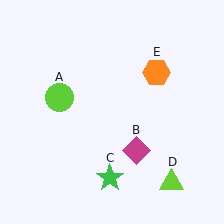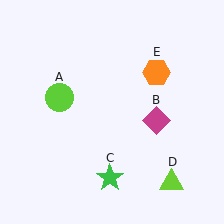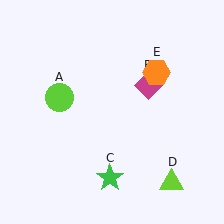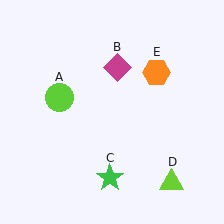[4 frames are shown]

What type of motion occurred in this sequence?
The magenta diamond (object B) rotated counterclockwise around the center of the scene.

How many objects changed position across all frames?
1 object changed position: magenta diamond (object B).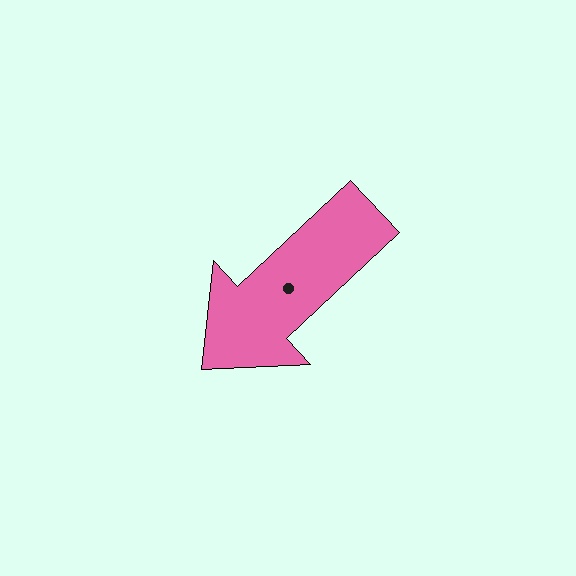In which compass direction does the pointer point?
Southwest.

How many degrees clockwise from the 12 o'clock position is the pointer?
Approximately 227 degrees.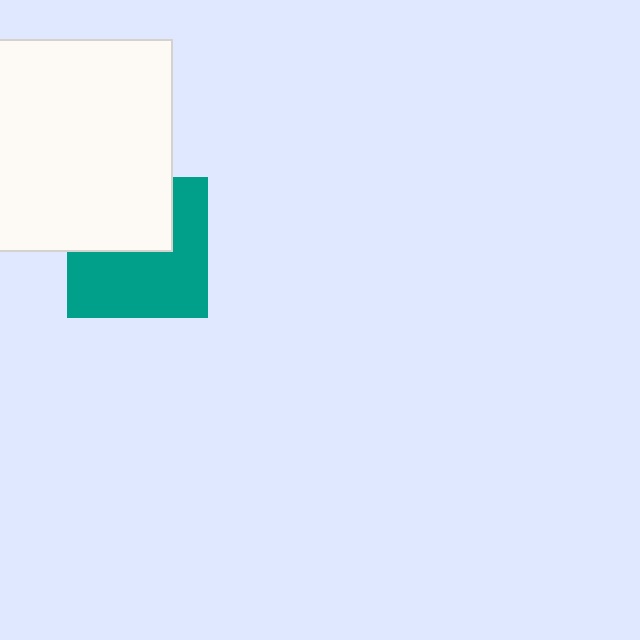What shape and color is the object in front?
The object in front is a white square.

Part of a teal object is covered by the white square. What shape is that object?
It is a square.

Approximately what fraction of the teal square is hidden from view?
Roughly 40% of the teal square is hidden behind the white square.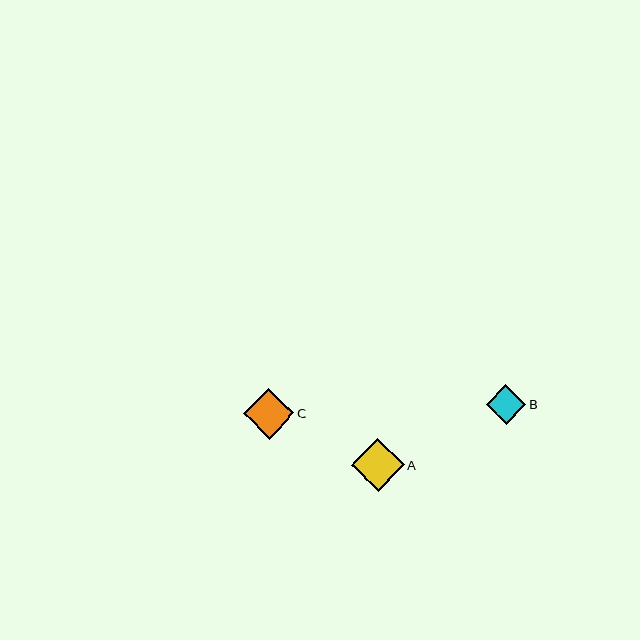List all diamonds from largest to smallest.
From largest to smallest: A, C, B.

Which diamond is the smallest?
Diamond B is the smallest with a size of approximately 39 pixels.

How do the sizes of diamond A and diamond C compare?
Diamond A and diamond C are approximately the same size.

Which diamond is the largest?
Diamond A is the largest with a size of approximately 53 pixels.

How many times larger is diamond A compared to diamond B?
Diamond A is approximately 1.4 times the size of diamond B.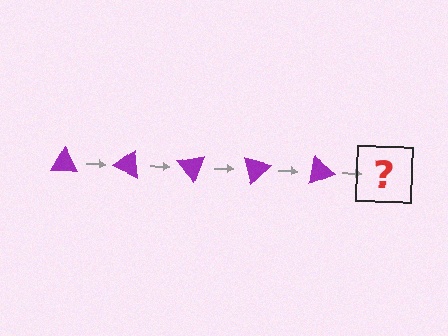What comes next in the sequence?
The next element should be a purple triangle rotated 125 degrees.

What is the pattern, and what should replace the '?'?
The pattern is that the triangle rotates 25 degrees each step. The '?' should be a purple triangle rotated 125 degrees.